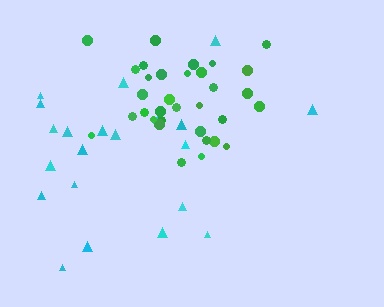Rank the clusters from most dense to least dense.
green, cyan.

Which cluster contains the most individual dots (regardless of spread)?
Green (33).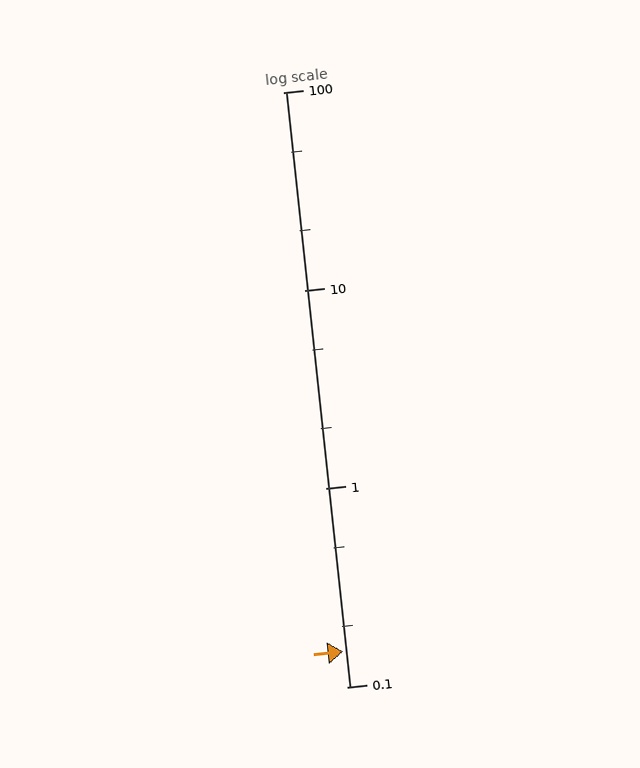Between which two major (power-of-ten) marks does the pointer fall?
The pointer is between 0.1 and 1.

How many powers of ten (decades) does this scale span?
The scale spans 3 decades, from 0.1 to 100.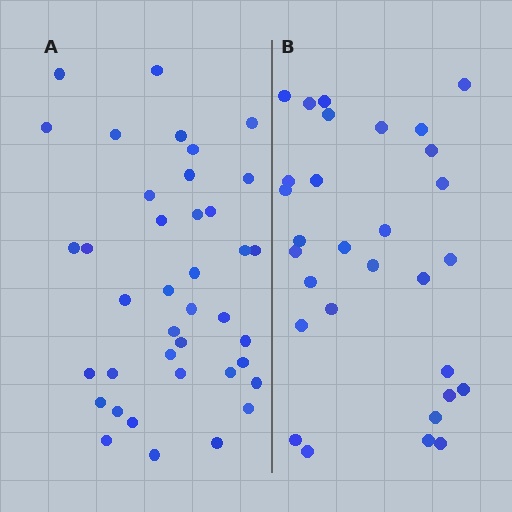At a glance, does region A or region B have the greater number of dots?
Region A (the left region) has more dots.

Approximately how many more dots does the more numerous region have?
Region A has roughly 8 or so more dots than region B.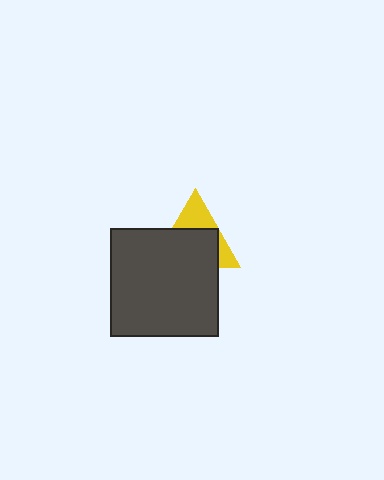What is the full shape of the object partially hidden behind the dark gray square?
The partially hidden object is a yellow triangle.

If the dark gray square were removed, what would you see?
You would see the complete yellow triangle.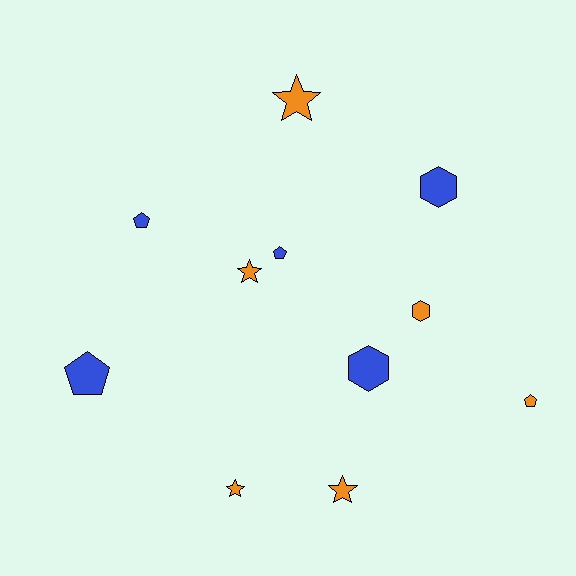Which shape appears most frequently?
Star, with 4 objects.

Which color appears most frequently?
Orange, with 6 objects.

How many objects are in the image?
There are 11 objects.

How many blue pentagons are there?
There are 3 blue pentagons.